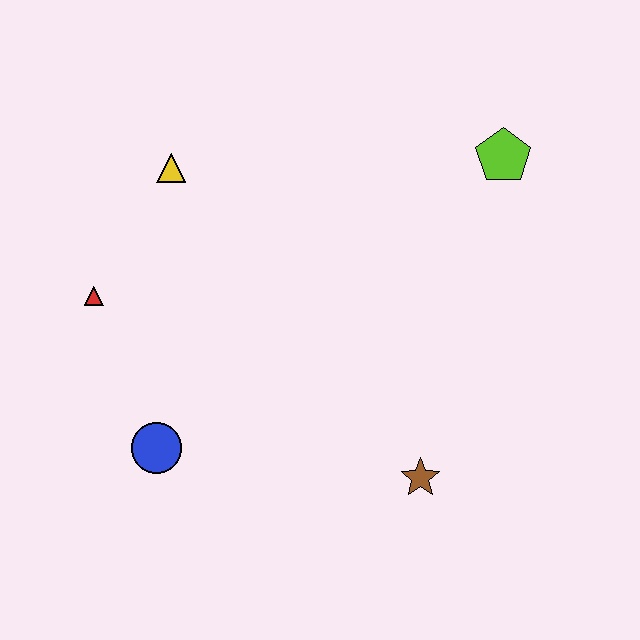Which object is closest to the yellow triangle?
The red triangle is closest to the yellow triangle.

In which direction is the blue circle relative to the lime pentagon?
The blue circle is to the left of the lime pentagon.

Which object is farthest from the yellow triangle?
The brown star is farthest from the yellow triangle.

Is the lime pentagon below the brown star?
No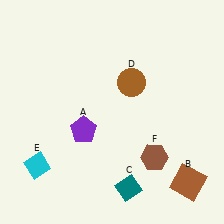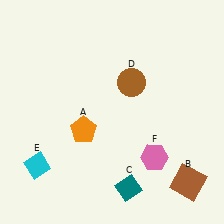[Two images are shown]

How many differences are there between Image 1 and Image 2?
There are 2 differences between the two images.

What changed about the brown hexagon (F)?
In Image 1, F is brown. In Image 2, it changed to pink.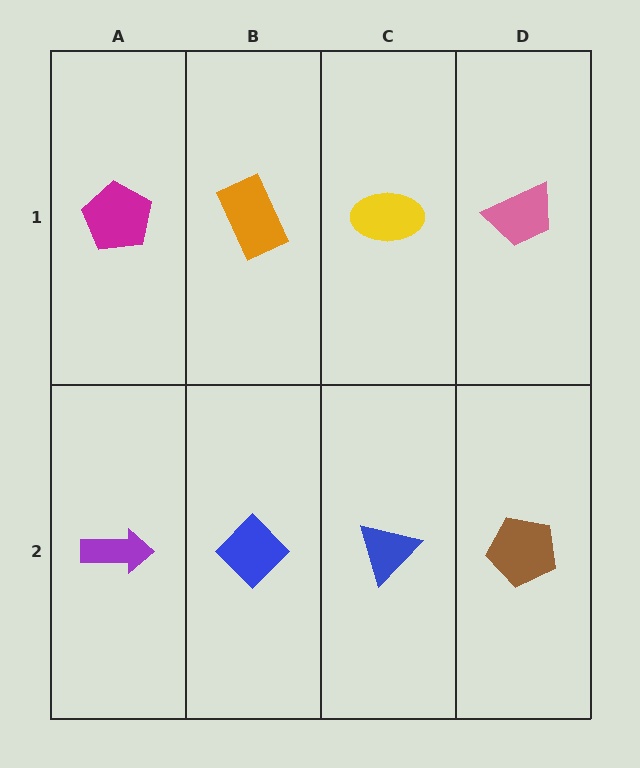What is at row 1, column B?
An orange rectangle.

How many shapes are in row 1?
4 shapes.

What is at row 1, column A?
A magenta pentagon.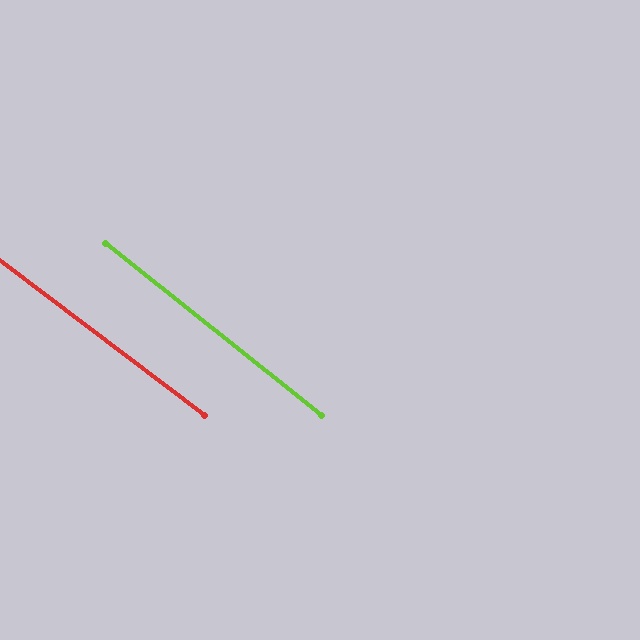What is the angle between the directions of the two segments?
Approximately 2 degrees.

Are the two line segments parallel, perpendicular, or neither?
Parallel — their directions differ by only 1.6°.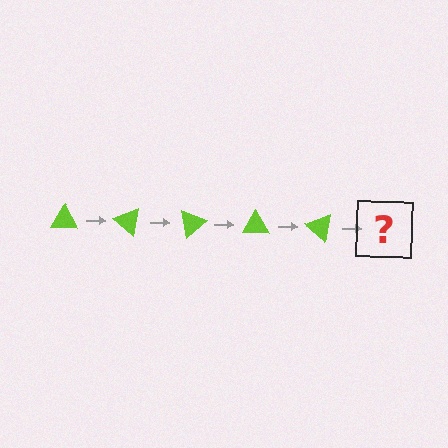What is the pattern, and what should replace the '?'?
The pattern is that the triangle rotates 40 degrees each step. The '?' should be a lime triangle rotated 200 degrees.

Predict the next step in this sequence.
The next step is a lime triangle rotated 200 degrees.